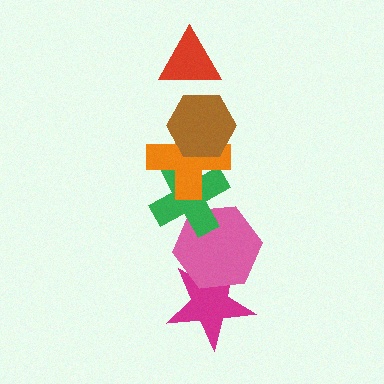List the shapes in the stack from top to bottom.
From top to bottom: the red triangle, the brown hexagon, the orange cross, the green cross, the pink hexagon, the magenta star.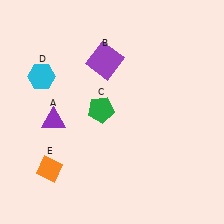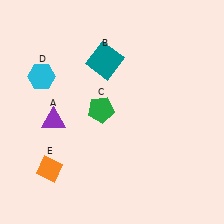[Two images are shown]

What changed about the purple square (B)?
In Image 1, B is purple. In Image 2, it changed to teal.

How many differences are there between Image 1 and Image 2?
There is 1 difference between the two images.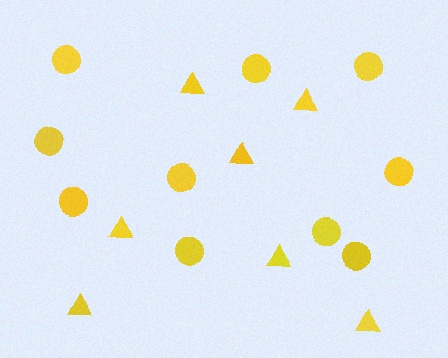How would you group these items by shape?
There are 2 groups: one group of circles (10) and one group of triangles (7).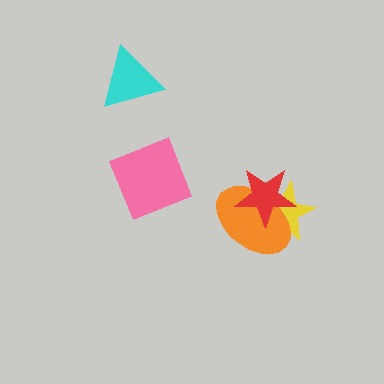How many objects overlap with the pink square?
0 objects overlap with the pink square.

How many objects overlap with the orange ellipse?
2 objects overlap with the orange ellipse.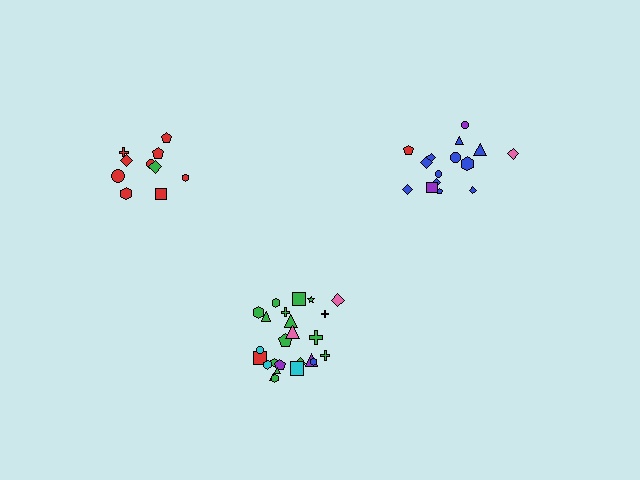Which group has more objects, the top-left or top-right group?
The top-right group.